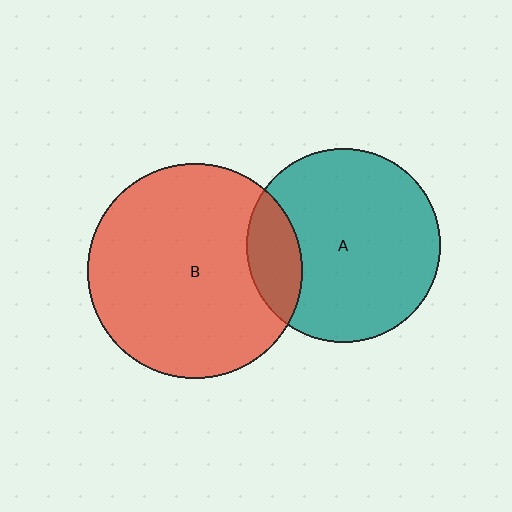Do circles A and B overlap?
Yes.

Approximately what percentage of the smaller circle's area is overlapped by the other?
Approximately 15%.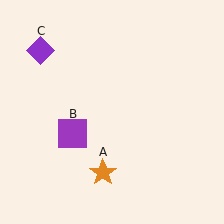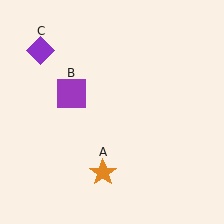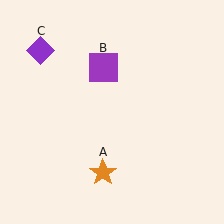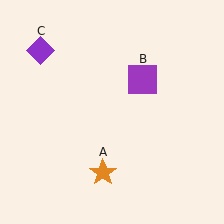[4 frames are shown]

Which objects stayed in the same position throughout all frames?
Orange star (object A) and purple diamond (object C) remained stationary.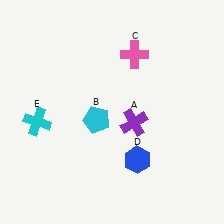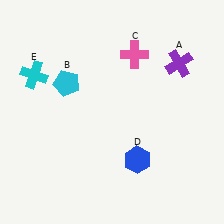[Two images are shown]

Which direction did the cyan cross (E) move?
The cyan cross (E) moved up.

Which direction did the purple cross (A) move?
The purple cross (A) moved up.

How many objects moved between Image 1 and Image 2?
3 objects moved between the two images.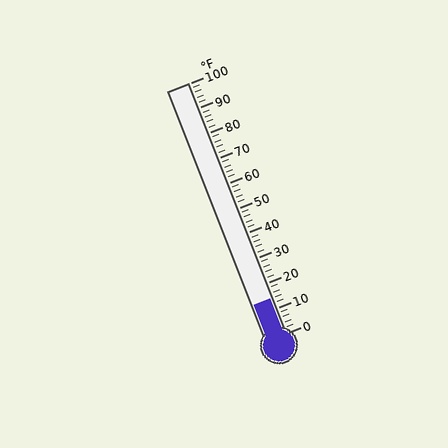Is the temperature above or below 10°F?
The temperature is above 10°F.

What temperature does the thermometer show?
The thermometer shows approximately 14°F.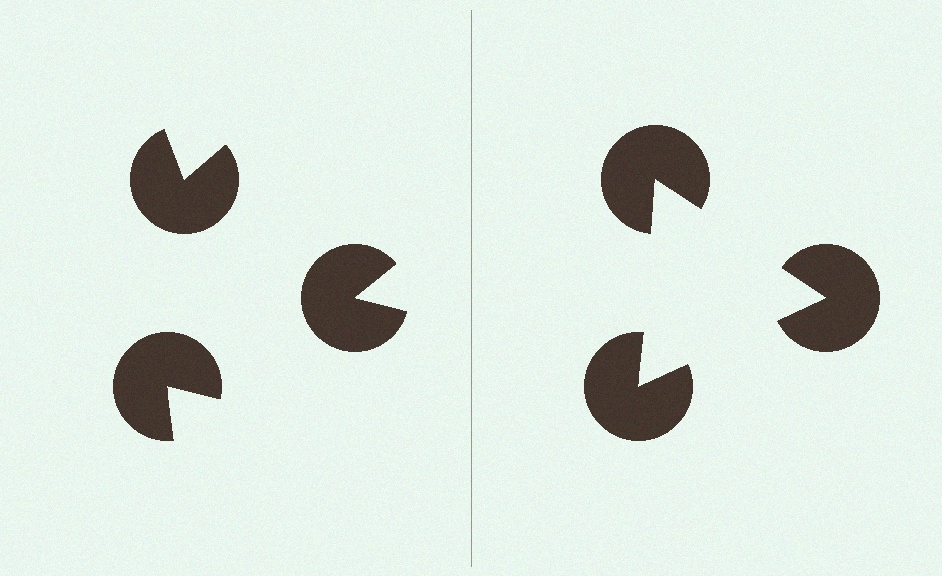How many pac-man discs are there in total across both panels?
6 — 3 on each side.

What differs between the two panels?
The pac-man discs are positioned identically on both sides; only the wedge orientations differ. On the right they align to a triangle; on the left they are misaligned.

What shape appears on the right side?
An illusory triangle.